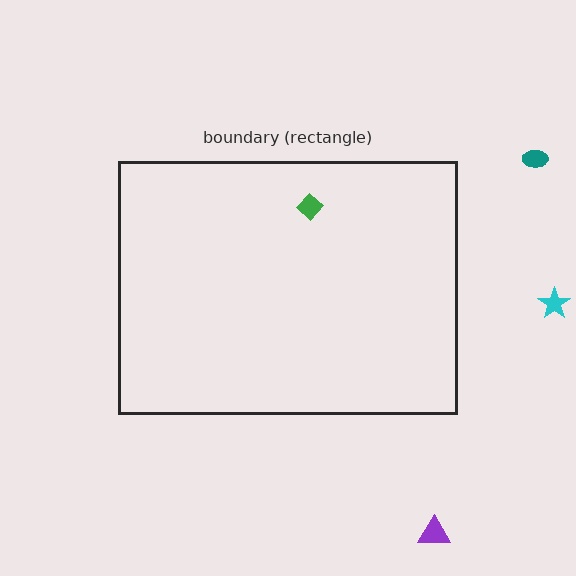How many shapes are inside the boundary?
1 inside, 3 outside.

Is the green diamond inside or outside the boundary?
Inside.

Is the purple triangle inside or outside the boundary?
Outside.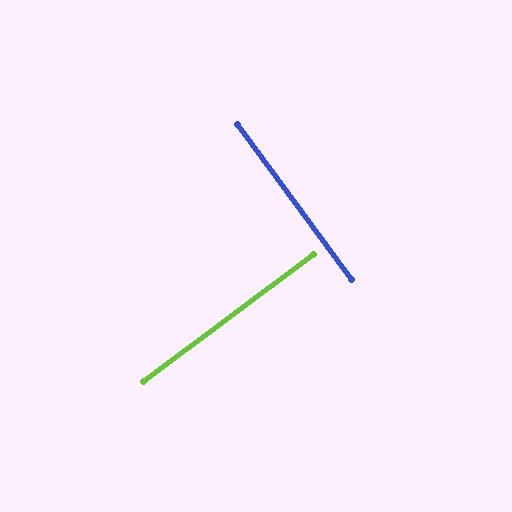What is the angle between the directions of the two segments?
Approximately 90 degrees.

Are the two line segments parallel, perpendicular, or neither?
Perpendicular — they meet at approximately 90°.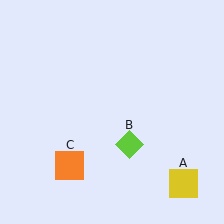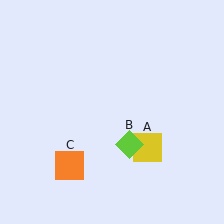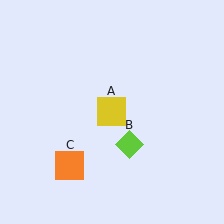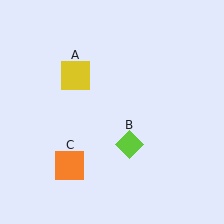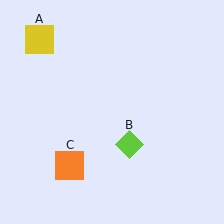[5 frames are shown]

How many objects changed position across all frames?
1 object changed position: yellow square (object A).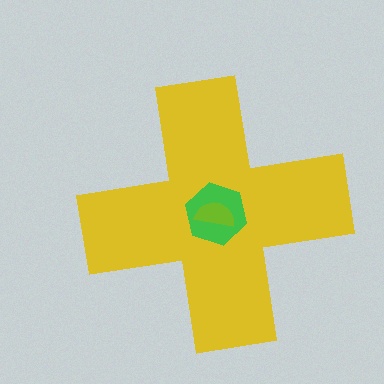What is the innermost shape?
The lime semicircle.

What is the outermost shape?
The yellow cross.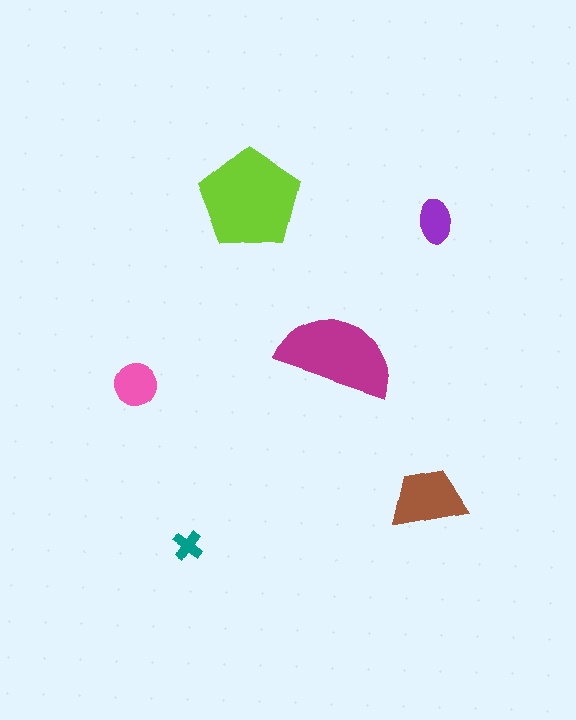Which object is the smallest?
The teal cross.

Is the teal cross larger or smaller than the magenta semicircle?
Smaller.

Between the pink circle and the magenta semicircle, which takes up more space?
The magenta semicircle.